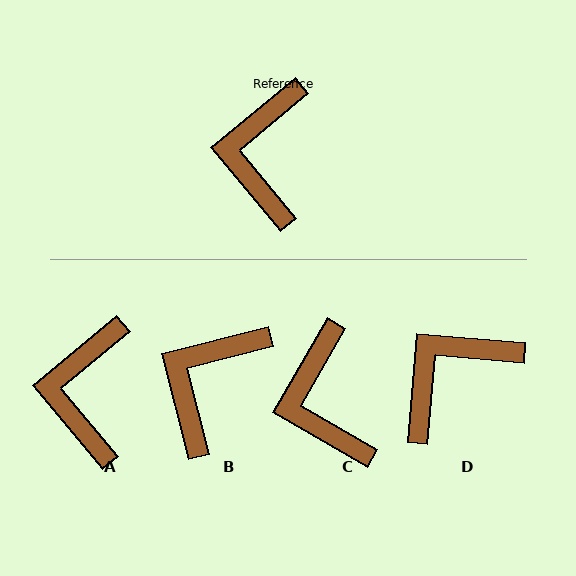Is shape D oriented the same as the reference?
No, it is off by about 44 degrees.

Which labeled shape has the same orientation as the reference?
A.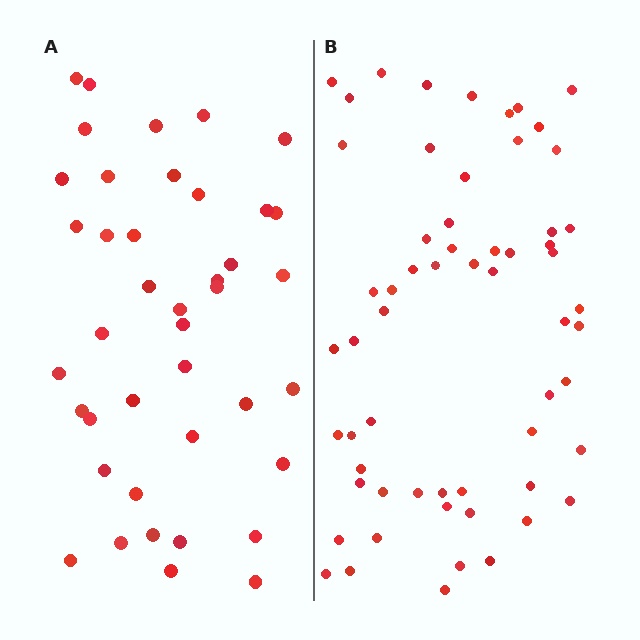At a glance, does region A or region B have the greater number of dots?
Region B (the right region) has more dots.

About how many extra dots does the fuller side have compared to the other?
Region B has approximately 20 more dots than region A.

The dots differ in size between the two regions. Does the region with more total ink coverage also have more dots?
No. Region A has more total ink coverage because its dots are larger, but region B actually contains more individual dots. Total area can be misleading — the number of items is what matters here.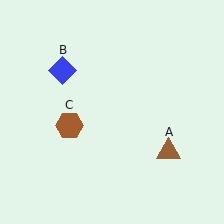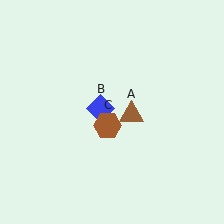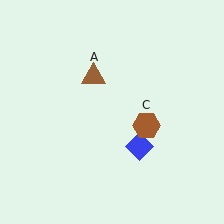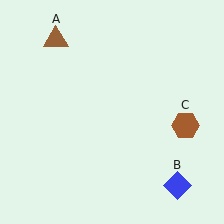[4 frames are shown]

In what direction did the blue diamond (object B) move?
The blue diamond (object B) moved down and to the right.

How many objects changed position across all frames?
3 objects changed position: brown triangle (object A), blue diamond (object B), brown hexagon (object C).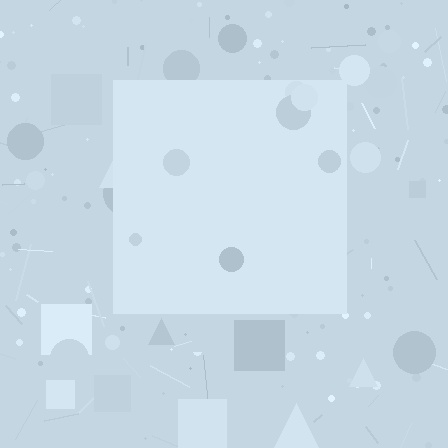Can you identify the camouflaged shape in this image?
The camouflaged shape is a square.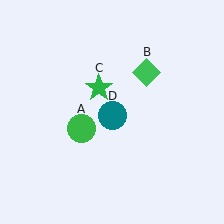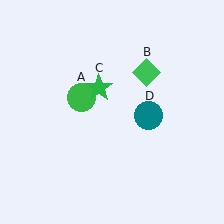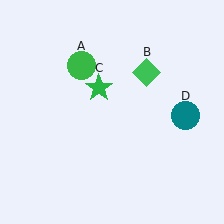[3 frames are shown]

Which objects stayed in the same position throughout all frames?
Green diamond (object B) and green star (object C) remained stationary.